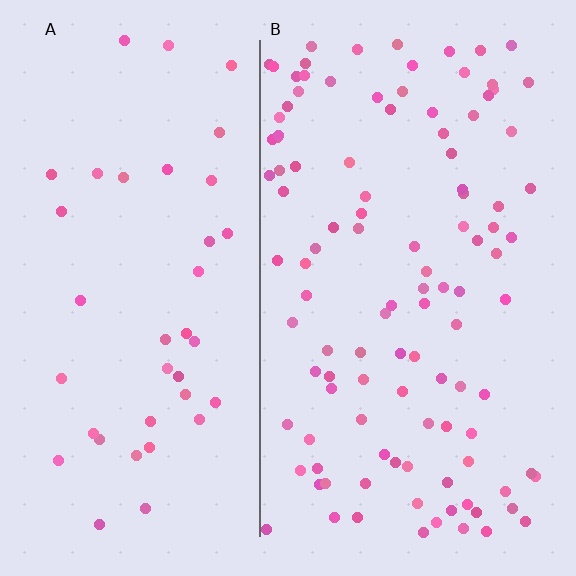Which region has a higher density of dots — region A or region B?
B (the right).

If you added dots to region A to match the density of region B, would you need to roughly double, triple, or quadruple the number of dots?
Approximately triple.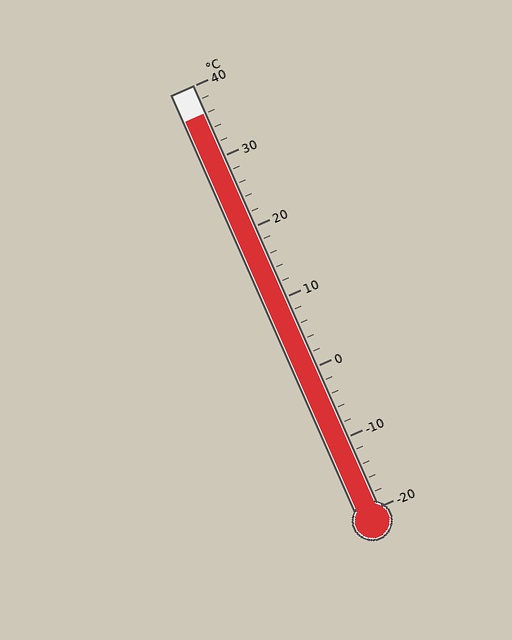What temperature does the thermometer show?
The thermometer shows approximately 36°C.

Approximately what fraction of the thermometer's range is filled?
The thermometer is filled to approximately 95% of its range.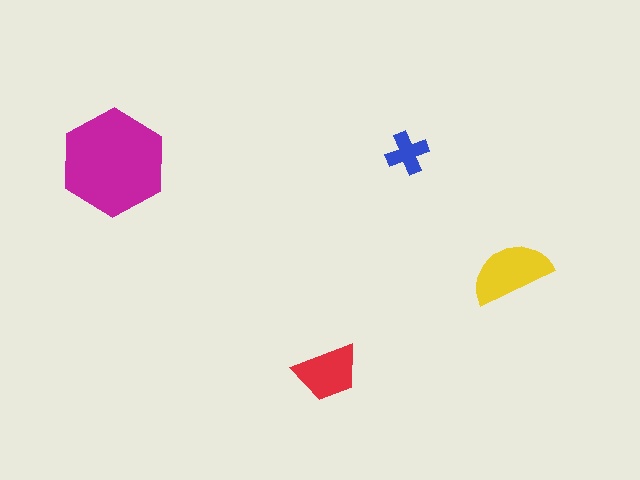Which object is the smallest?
The blue cross.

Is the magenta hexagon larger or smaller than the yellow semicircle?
Larger.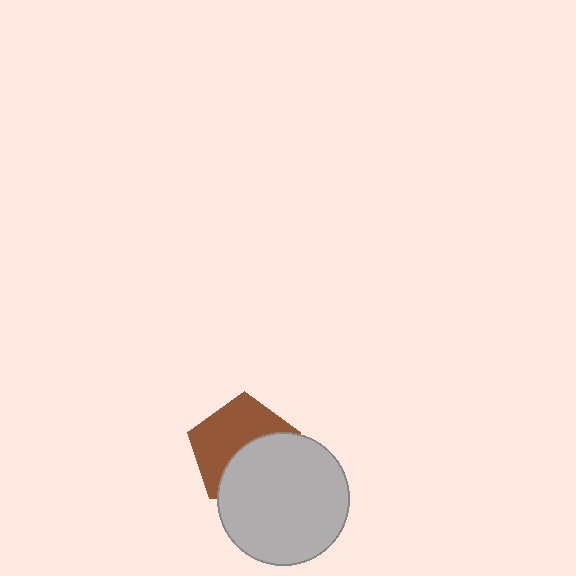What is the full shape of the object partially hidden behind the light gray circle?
The partially hidden object is a brown pentagon.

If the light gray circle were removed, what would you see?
You would see the complete brown pentagon.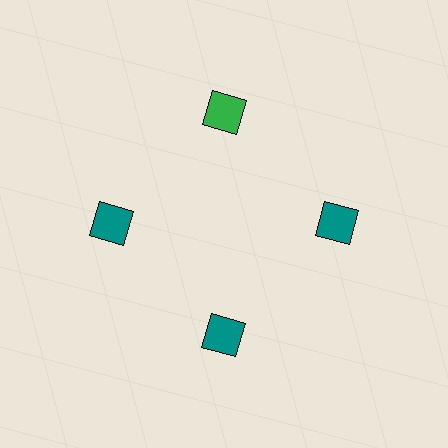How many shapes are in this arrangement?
There are 4 shapes arranged in a ring pattern.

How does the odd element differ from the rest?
It has a different color: green instead of teal.